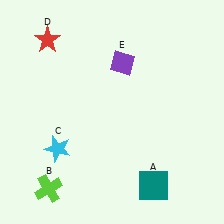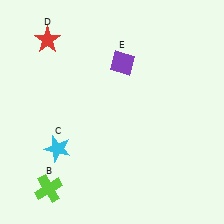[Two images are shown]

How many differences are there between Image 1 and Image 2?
There is 1 difference between the two images.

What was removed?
The teal square (A) was removed in Image 2.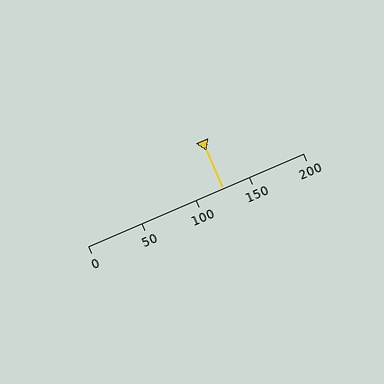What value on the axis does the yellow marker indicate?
The marker indicates approximately 125.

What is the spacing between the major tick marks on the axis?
The major ticks are spaced 50 apart.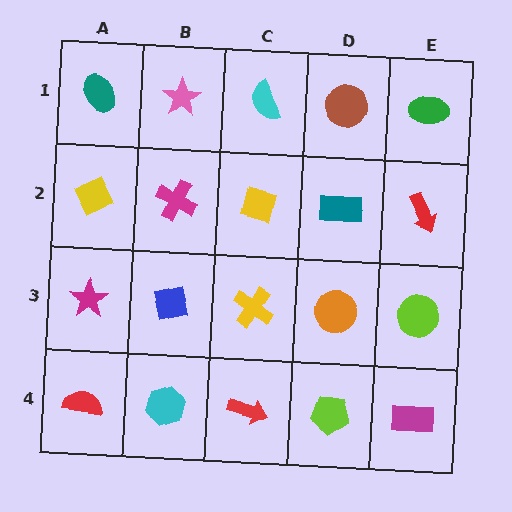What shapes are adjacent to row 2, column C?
A cyan semicircle (row 1, column C), a yellow cross (row 3, column C), a magenta cross (row 2, column B), a teal rectangle (row 2, column D).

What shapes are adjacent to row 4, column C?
A yellow cross (row 3, column C), a cyan hexagon (row 4, column B), a lime pentagon (row 4, column D).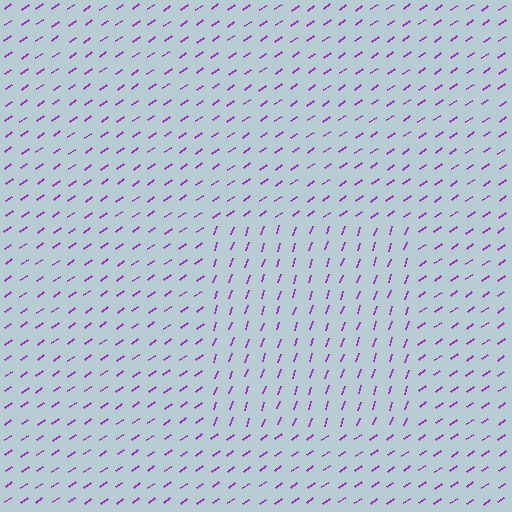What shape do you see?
I see a rectangle.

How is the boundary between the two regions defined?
The boundary is defined purely by a change in line orientation (approximately 36 degrees difference). All lines are the same color and thickness.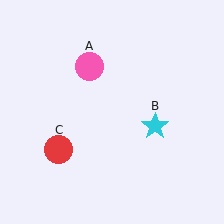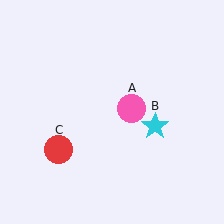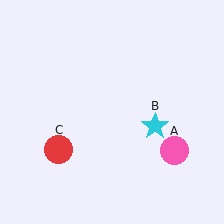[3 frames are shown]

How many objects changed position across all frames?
1 object changed position: pink circle (object A).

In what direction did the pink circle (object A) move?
The pink circle (object A) moved down and to the right.